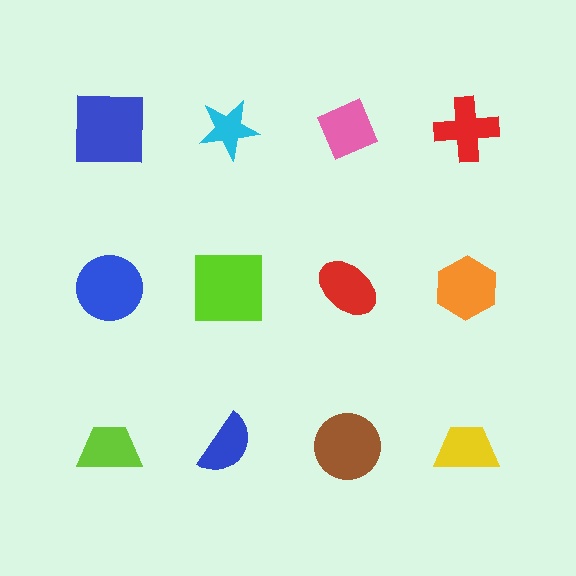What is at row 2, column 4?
An orange hexagon.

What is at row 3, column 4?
A yellow trapezoid.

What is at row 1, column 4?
A red cross.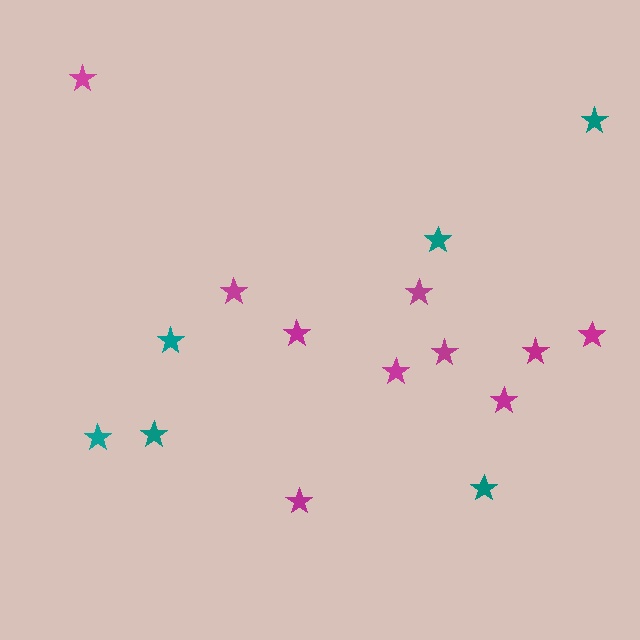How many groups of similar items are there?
There are 2 groups: one group of magenta stars (10) and one group of teal stars (6).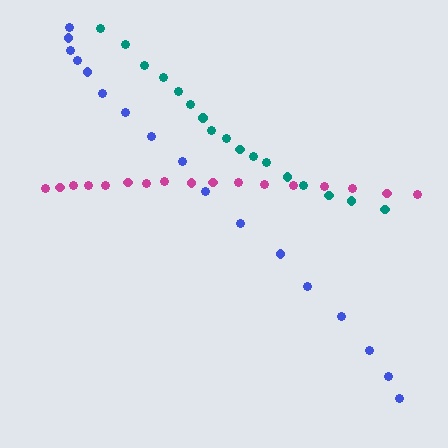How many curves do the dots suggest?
There are 3 distinct paths.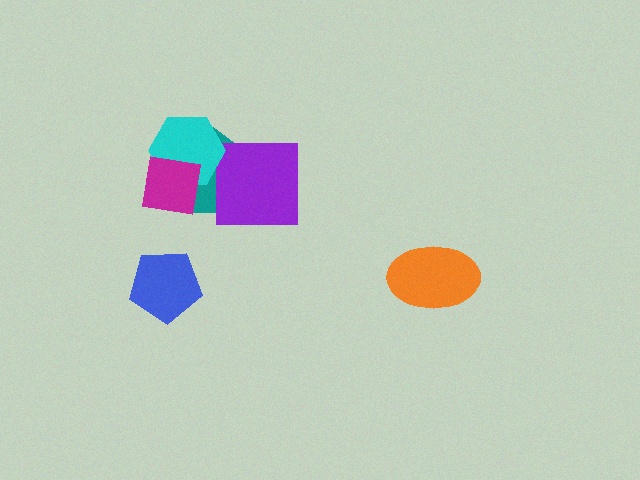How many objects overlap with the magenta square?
2 objects overlap with the magenta square.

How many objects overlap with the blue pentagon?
0 objects overlap with the blue pentagon.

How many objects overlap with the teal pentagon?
3 objects overlap with the teal pentagon.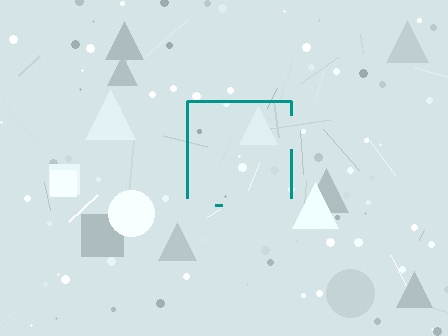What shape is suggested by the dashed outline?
The dashed outline suggests a square.